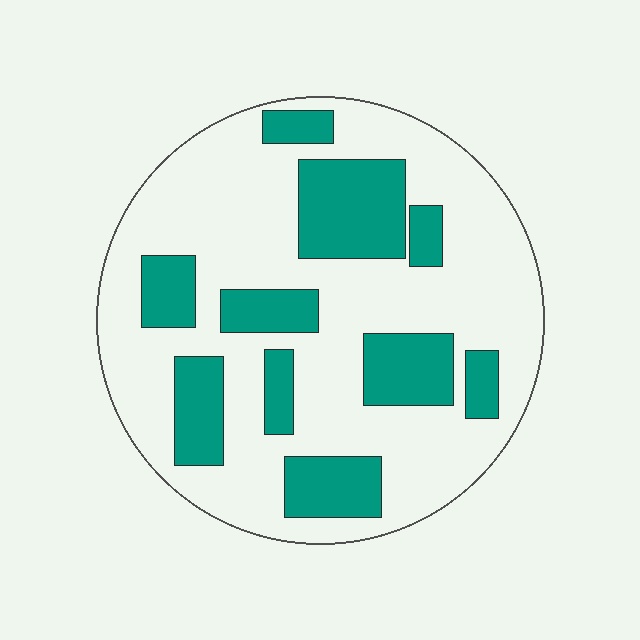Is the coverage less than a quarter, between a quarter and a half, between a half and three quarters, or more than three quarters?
Between a quarter and a half.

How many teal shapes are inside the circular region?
10.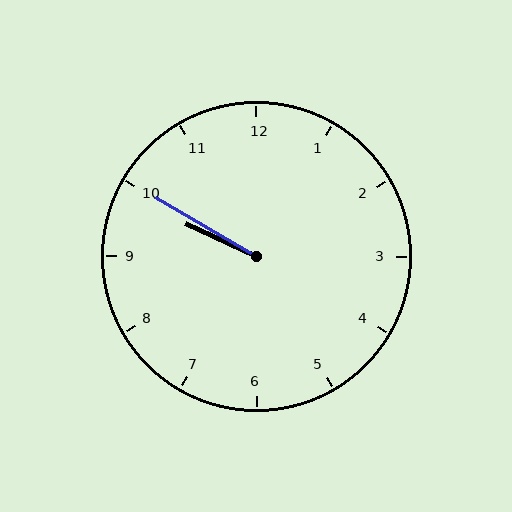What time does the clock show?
9:50.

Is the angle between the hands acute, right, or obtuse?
It is acute.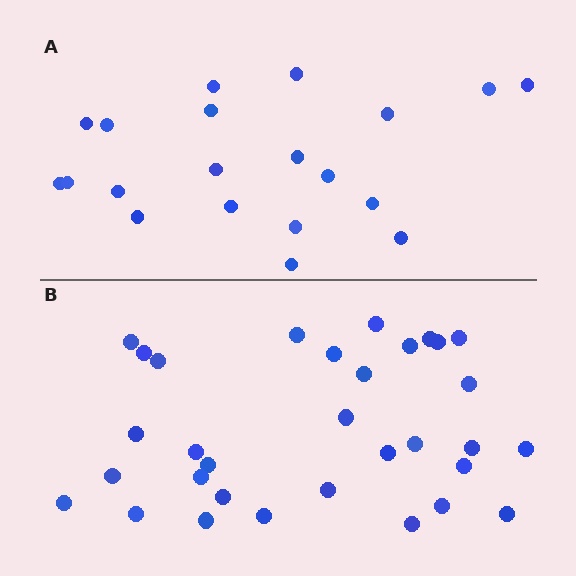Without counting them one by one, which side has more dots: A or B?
Region B (the bottom region) has more dots.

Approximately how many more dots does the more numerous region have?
Region B has roughly 12 or so more dots than region A.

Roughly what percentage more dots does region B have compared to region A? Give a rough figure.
About 60% more.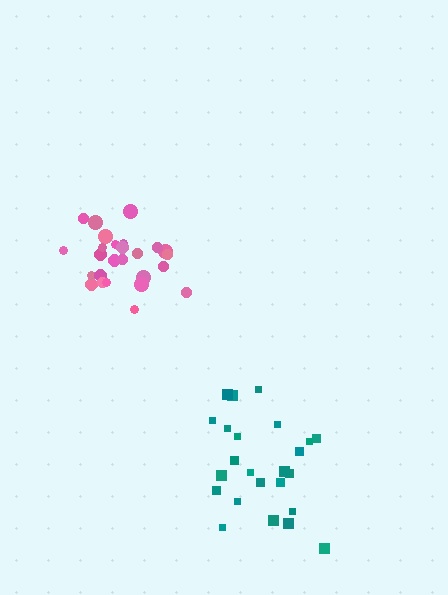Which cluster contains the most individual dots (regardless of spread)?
Pink (26).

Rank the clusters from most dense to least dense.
pink, teal.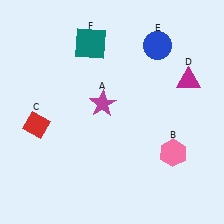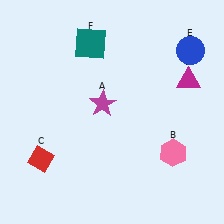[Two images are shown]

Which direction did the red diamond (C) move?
The red diamond (C) moved down.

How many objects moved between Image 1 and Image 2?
2 objects moved between the two images.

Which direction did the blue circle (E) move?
The blue circle (E) moved right.